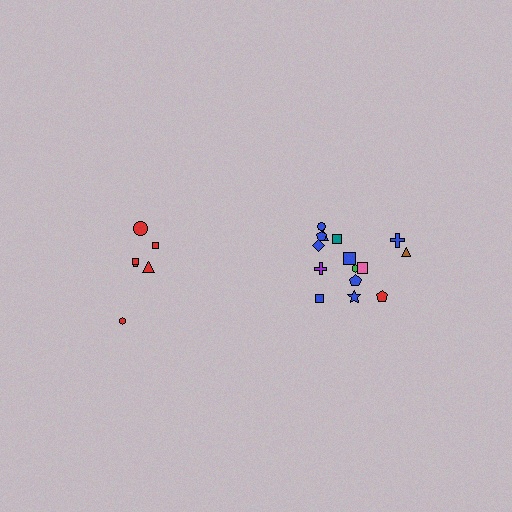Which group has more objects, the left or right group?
The right group.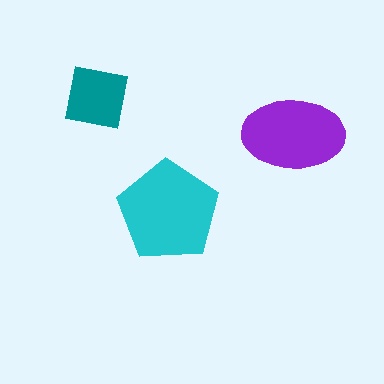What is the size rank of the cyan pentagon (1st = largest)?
1st.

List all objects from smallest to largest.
The teal square, the purple ellipse, the cyan pentagon.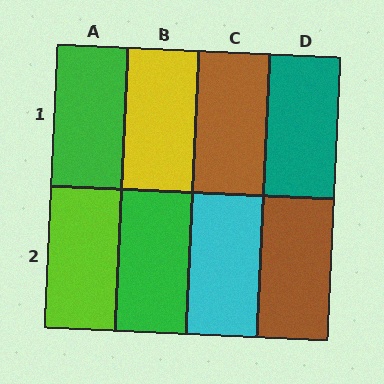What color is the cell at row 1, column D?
Teal.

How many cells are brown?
2 cells are brown.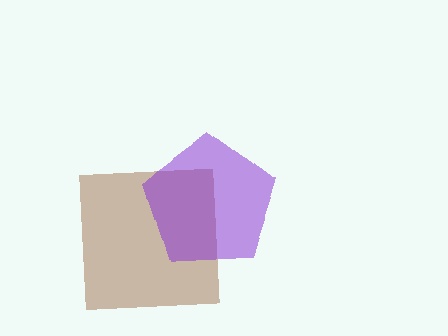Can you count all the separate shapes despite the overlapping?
Yes, there are 2 separate shapes.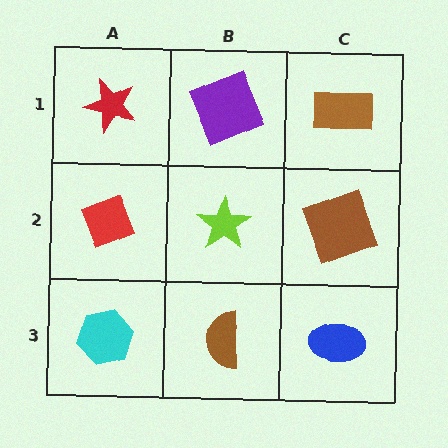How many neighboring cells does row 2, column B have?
4.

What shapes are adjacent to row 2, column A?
A red star (row 1, column A), a cyan hexagon (row 3, column A), a lime star (row 2, column B).